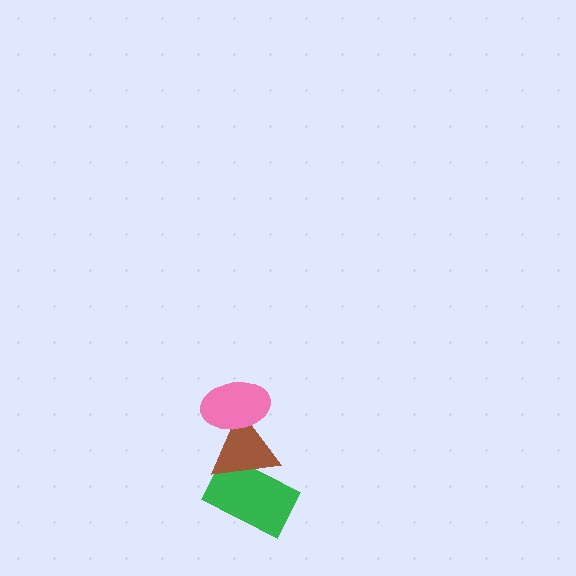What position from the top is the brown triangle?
The brown triangle is 2nd from the top.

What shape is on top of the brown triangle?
The pink ellipse is on top of the brown triangle.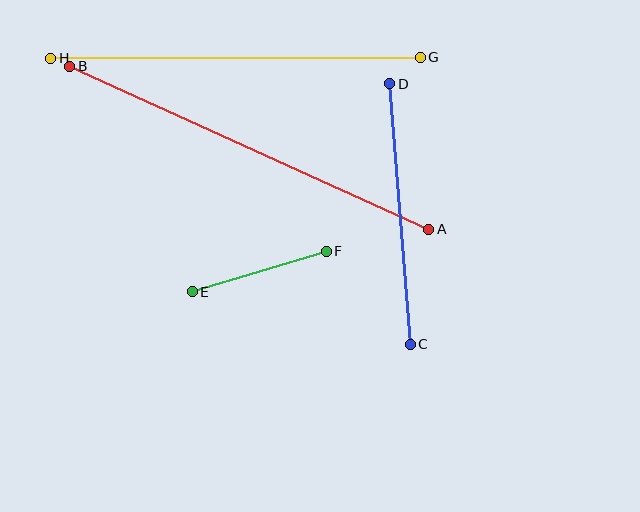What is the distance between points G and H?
The distance is approximately 369 pixels.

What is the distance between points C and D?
The distance is approximately 261 pixels.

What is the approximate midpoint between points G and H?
The midpoint is at approximately (236, 58) pixels.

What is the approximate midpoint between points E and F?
The midpoint is at approximately (259, 271) pixels.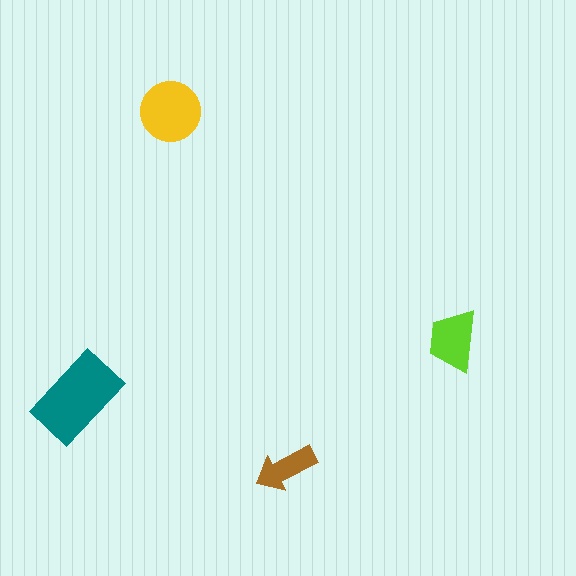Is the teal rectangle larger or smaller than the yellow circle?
Larger.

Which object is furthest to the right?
The lime trapezoid is rightmost.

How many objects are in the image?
There are 4 objects in the image.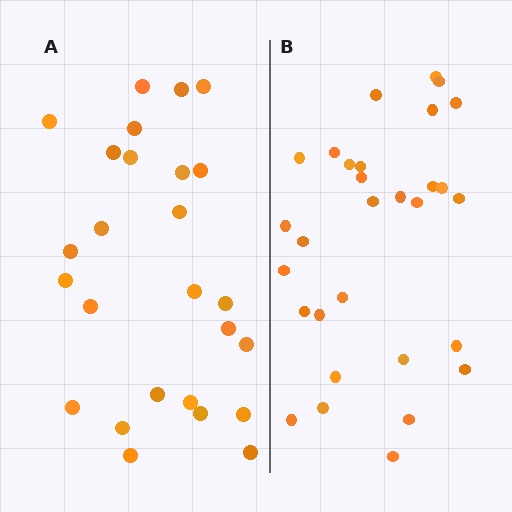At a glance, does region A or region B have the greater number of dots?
Region B (the right region) has more dots.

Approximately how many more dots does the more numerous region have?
Region B has about 4 more dots than region A.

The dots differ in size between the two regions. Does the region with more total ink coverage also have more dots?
No. Region A has more total ink coverage because its dots are larger, but region B actually contains more individual dots. Total area can be misleading — the number of items is what matters here.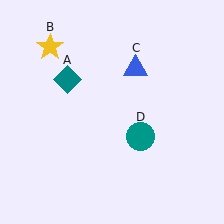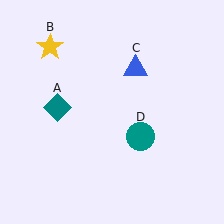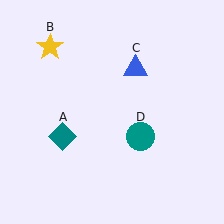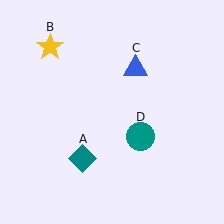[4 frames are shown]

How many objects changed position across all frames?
1 object changed position: teal diamond (object A).